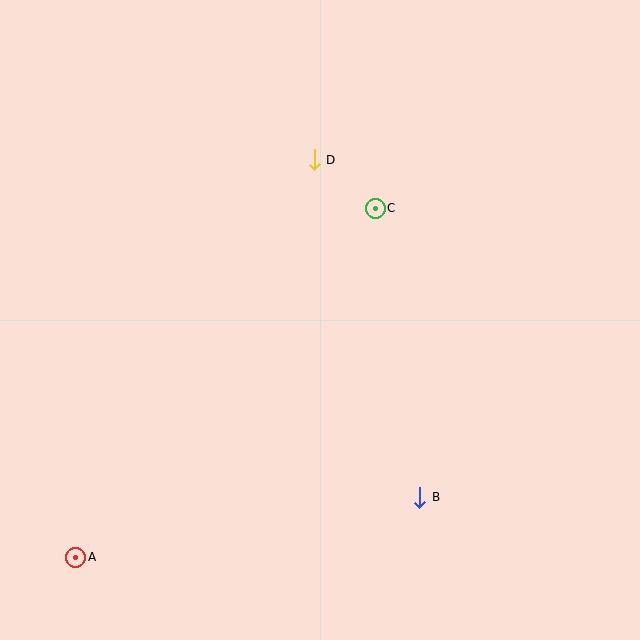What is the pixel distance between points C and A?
The distance between C and A is 460 pixels.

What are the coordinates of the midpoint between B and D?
The midpoint between B and D is at (367, 329).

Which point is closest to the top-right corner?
Point C is closest to the top-right corner.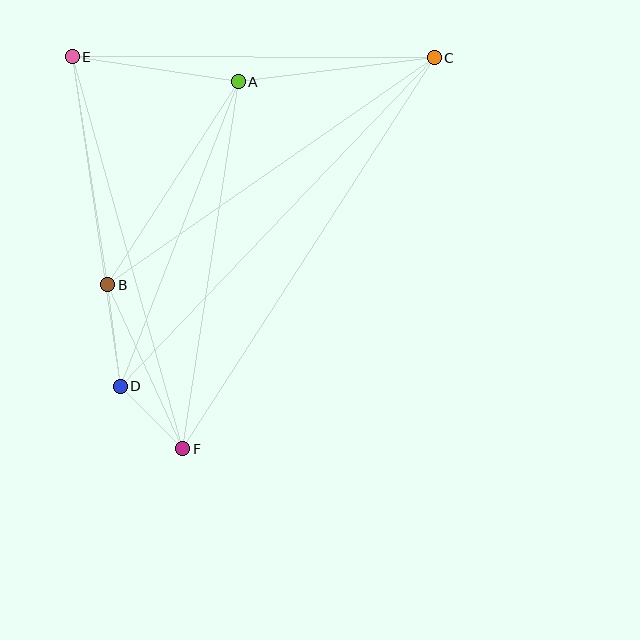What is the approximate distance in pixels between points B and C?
The distance between B and C is approximately 398 pixels.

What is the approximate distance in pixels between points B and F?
The distance between B and F is approximately 180 pixels.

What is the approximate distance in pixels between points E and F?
The distance between E and F is approximately 408 pixels.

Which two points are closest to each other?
Points D and F are closest to each other.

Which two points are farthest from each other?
Points C and F are farthest from each other.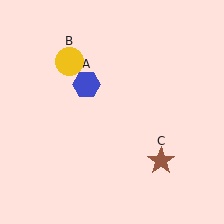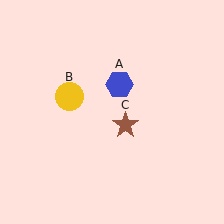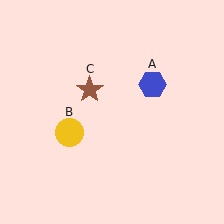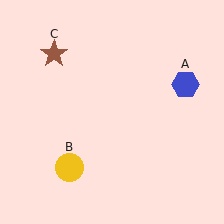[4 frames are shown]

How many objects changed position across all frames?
3 objects changed position: blue hexagon (object A), yellow circle (object B), brown star (object C).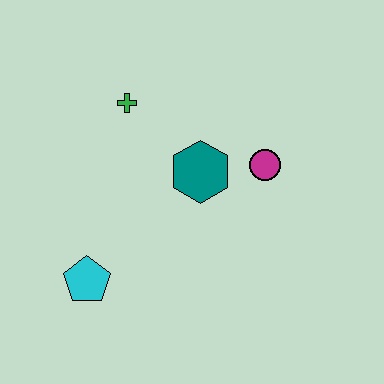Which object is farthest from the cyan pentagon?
The magenta circle is farthest from the cyan pentagon.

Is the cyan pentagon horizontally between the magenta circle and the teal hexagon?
No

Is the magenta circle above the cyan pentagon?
Yes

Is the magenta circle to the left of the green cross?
No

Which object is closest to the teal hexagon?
The magenta circle is closest to the teal hexagon.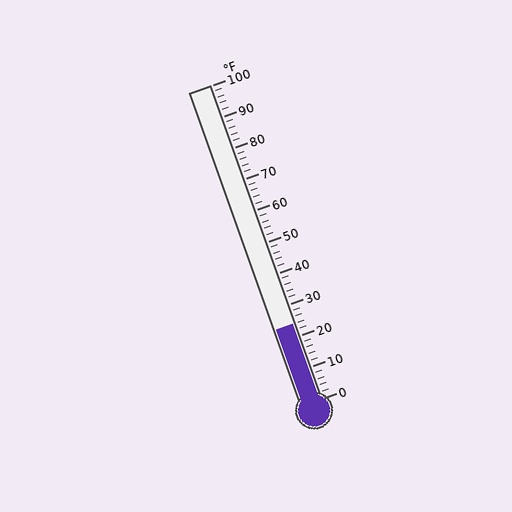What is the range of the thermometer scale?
The thermometer scale ranges from 0°F to 100°F.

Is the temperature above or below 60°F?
The temperature is below 60°F.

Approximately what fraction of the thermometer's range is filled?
The thermometer is filled to approximately 25% of its range.